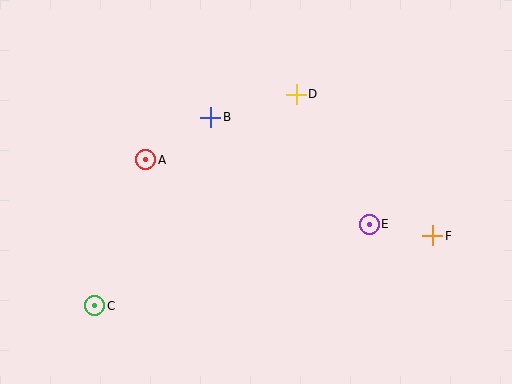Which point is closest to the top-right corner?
Point D is closest to the top-right corner.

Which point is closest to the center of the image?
Point B at (211, 117) is closest to the center.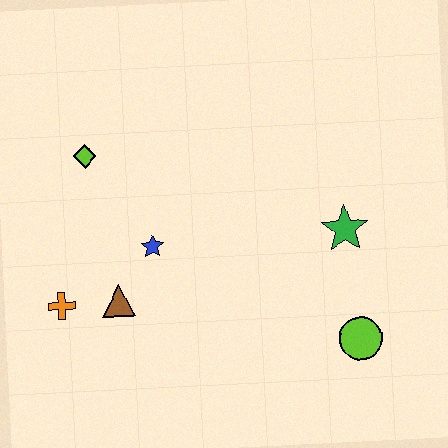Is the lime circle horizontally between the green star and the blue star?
No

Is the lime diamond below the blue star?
No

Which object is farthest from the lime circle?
The lime diamond is farthest from the lime circle.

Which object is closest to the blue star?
The brown triangle is closest to the blue star.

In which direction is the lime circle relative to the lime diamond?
The lime circle is to the right of the lime diamond.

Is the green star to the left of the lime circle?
Yes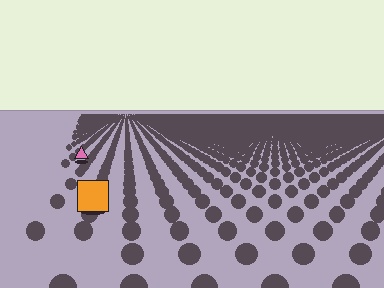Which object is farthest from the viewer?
The pink triangle is farthest from the viewer. It appears smaller and the ground texture around it is denser.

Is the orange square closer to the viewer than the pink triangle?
Yes. The orange square is closer — you can tell from the texture gradient: the ground texture is coarser near it.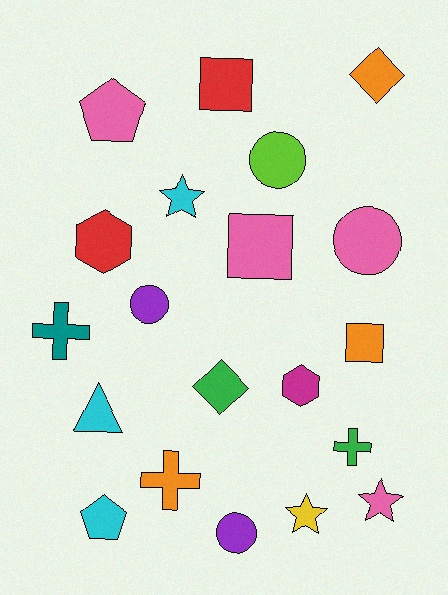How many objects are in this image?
There are 20 objects.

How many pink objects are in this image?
There are 4 pink objects.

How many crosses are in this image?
There are 3 crosses.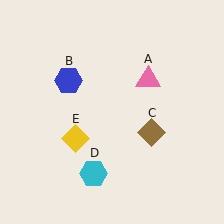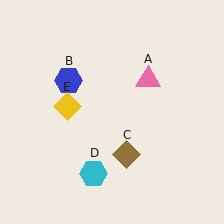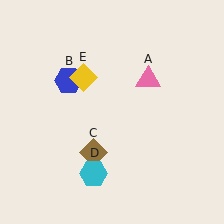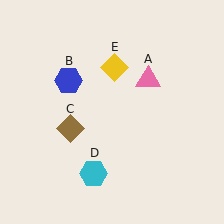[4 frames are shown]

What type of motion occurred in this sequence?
The brown diamond (object C), yellow diamond (object E) rotated clockwise around the center of the scene.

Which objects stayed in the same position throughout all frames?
Pink triangle (object A) and blue hexagon (object B) and cyan hexagon (object D) remained stationary.